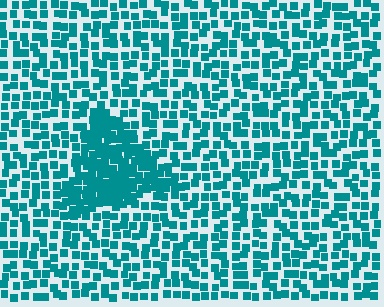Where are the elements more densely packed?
The elements are more densely packed inside the triangle boundary.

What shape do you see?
I see a triangle.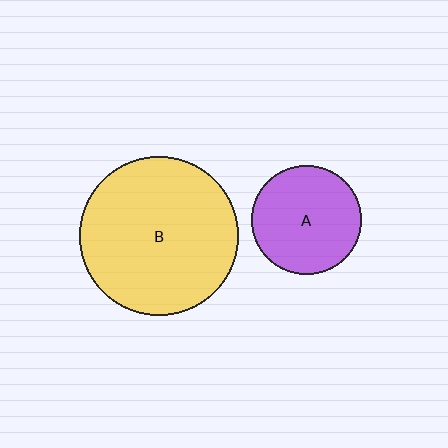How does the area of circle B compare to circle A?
Approximately 2.1 times.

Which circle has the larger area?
Circle B (yellow).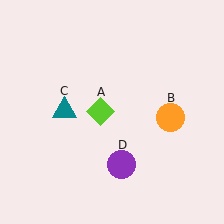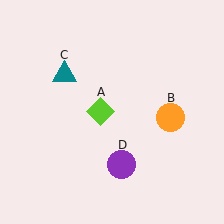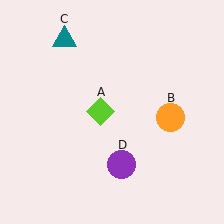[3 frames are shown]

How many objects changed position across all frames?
1 object changed position: teal triangle (object C).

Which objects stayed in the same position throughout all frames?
Lime diamond (object A) and orange circle (object B) and purple circle (object D) remained stationary.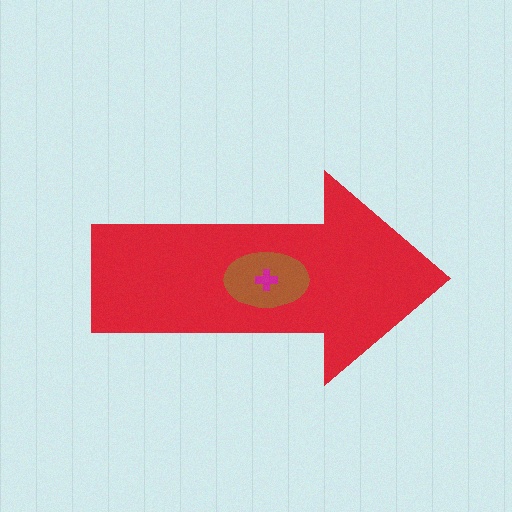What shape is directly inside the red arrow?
The brown ellipse.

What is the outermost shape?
The red arrow.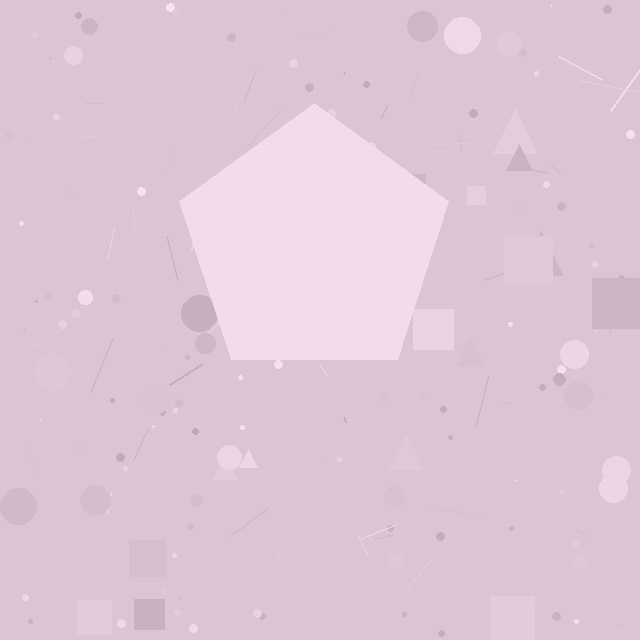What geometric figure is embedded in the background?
A pentagon is embedded in the background.